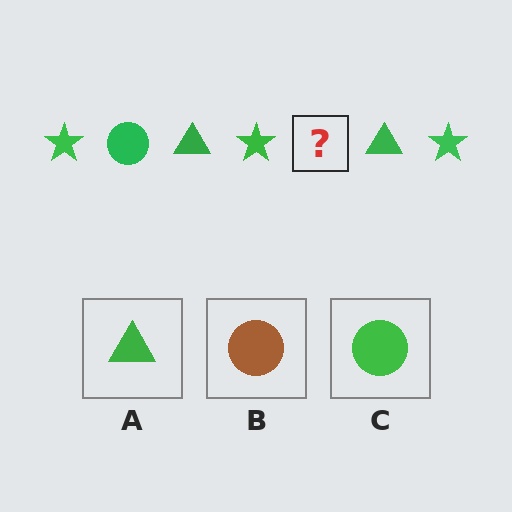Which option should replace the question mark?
Option C.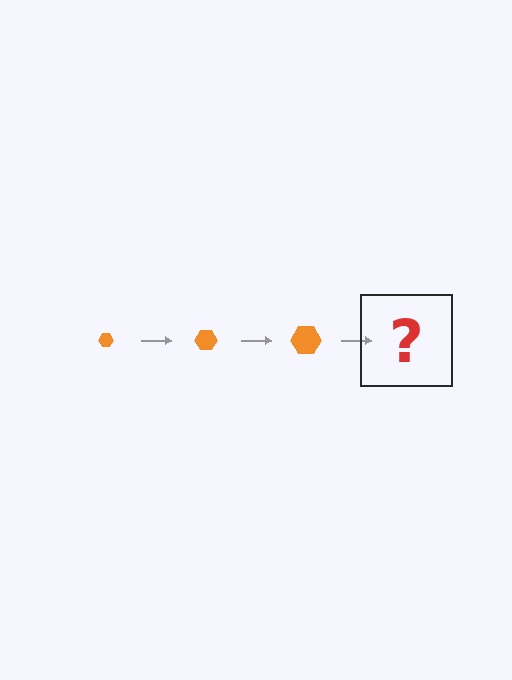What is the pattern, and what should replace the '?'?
The pattern is that the hexagon gets progressively larger each step. The '?' should be an orange hexagon, larger than the previous one.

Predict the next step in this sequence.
The next step is an orange hexagon, larger than the previous one.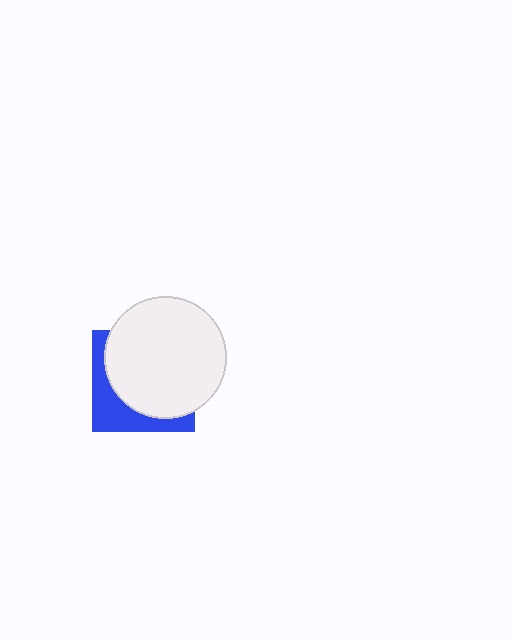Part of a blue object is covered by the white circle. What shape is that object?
It is a square.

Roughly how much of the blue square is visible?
A small part of it is visible (roughly 32%).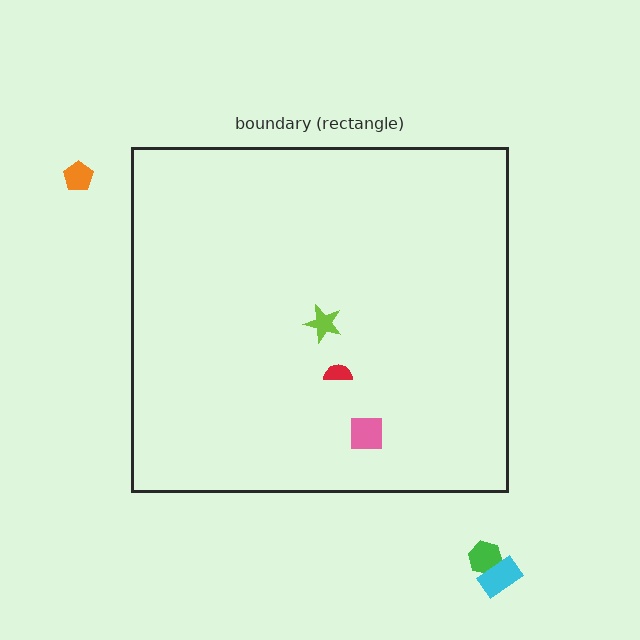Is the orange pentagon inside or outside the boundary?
Outside.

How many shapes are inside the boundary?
3 inside, 3 outside.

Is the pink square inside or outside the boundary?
Inside.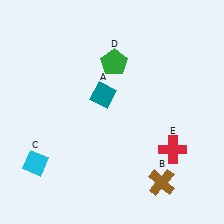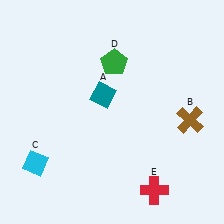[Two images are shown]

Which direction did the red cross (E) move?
The red cross (E) moved down.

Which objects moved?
The objects that moved are: the brown cross (B), the red cross (E).